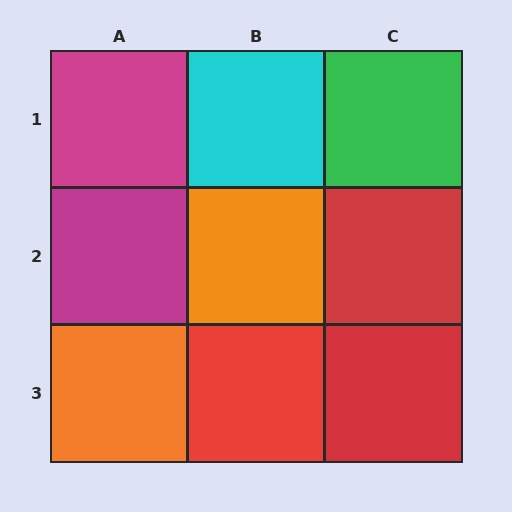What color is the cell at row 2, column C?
Red.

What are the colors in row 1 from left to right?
Magenta, cyan, green.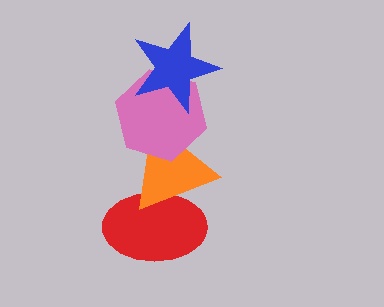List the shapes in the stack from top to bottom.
From top to bottom: the blue star, the pink hexagon, the orange triangle, the red ellipse.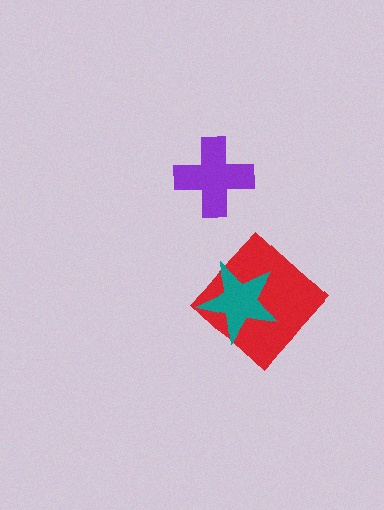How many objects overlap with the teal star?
1 object overlaps with the teal star.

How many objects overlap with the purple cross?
0 objects overlap with the purple cross.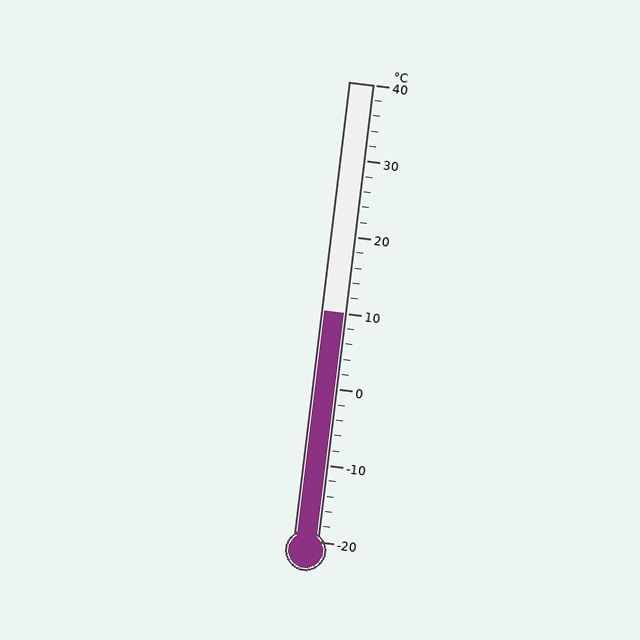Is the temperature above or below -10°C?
The temperature is above -10°C.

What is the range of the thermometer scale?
The thermometer scale ranges from -20°C to 40°C.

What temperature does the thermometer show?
The thermometer shows approximately 10°C.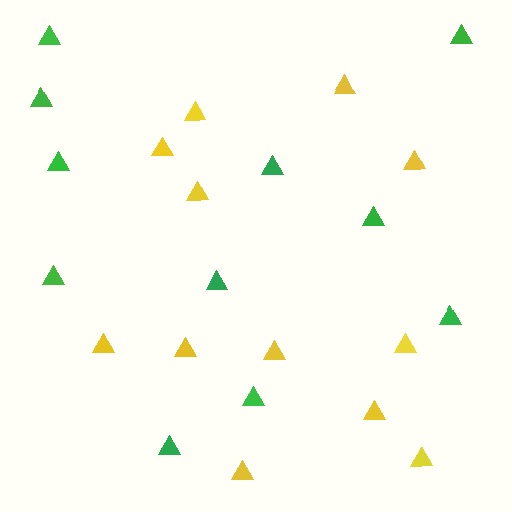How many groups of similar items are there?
There are 2 groups: one group of green triangles (11) and one group of yellow triangles (12).